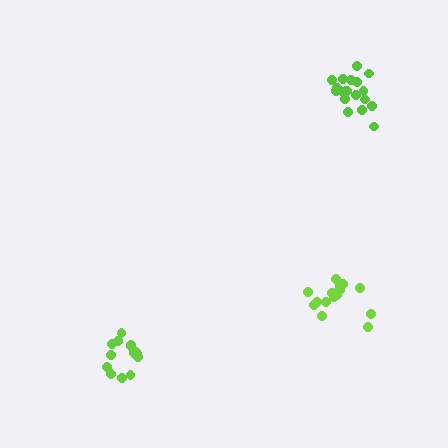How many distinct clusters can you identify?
There are 3 distinct clusters.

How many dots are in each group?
Group 1: 14 dots, Group 2: 19 dots, Group 3: 15 dots (48 total).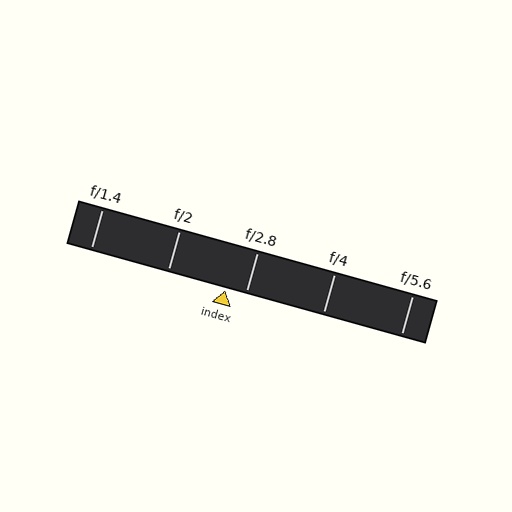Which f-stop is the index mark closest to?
The index mark is closest to f/2.8.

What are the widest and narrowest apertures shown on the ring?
The widest aperture shown is f/1.4 and the narrowest is f/5.6.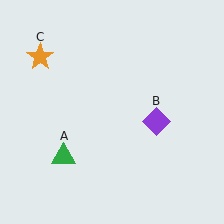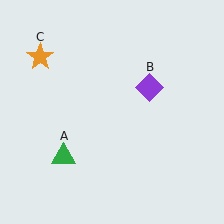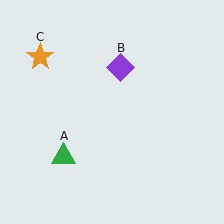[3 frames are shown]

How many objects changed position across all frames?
1 object changed position: purple diamond (object B).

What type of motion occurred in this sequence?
The purple diamond (object B) rotated counterclockwise around the center of the scene.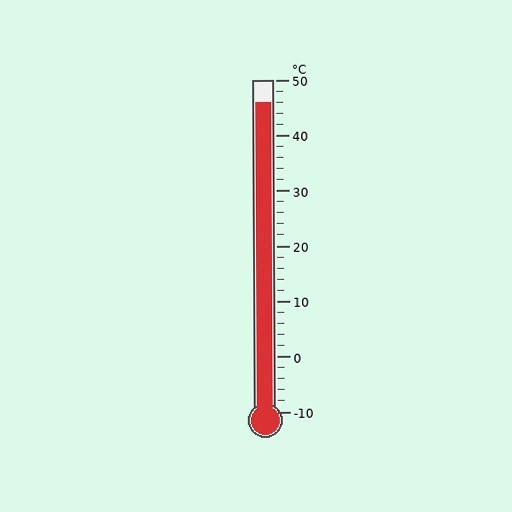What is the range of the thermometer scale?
The thermometer scale ranges from -10°C to 50°C.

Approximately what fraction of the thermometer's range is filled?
The thermometer is filled to approximately 95% of its range.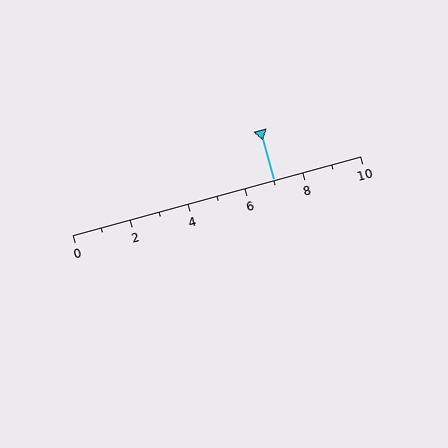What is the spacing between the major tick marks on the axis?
The major ticks are spaced 2 apart.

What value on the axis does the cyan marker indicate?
The marker indicates approximately 7.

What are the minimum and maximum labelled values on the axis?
The axis runs from 0 to 10.